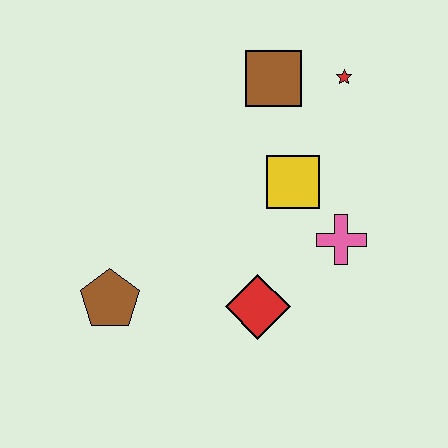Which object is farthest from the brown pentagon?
The red star is farthest from the brown pentagon.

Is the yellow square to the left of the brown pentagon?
No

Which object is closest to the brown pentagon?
The red diamond is closest to the brown pentagon.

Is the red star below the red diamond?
No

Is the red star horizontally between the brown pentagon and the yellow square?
No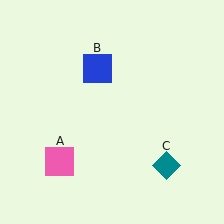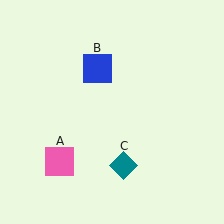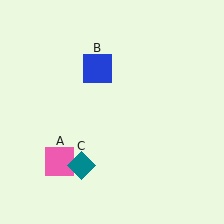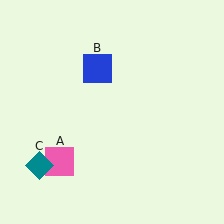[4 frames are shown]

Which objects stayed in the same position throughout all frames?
Pink square (object A) and blue square (object B) remained stationary.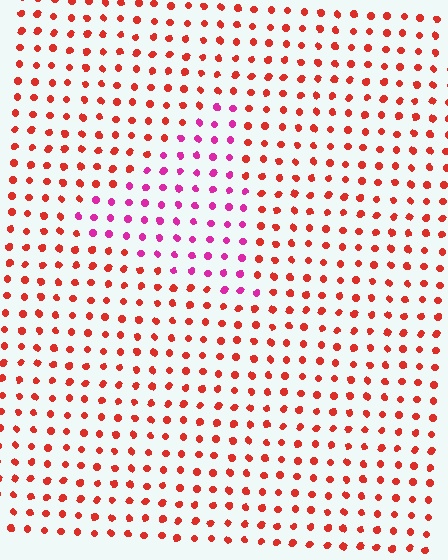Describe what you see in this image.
The image is filled with small red elements in a uniform arrangement. A triangle-shaped region is visible where the elements are tinted to a slightly different hue, forming a subtle color boundary.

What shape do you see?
I see a triangle.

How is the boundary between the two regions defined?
The boundary is defined purely by a slight shift in hue (about 45 degrees). Spacing, size, and orientation are identical on both sides.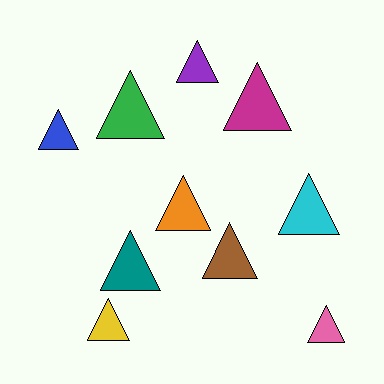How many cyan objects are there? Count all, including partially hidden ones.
There is 1 cyan object.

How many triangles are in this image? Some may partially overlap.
There are 10 triangles.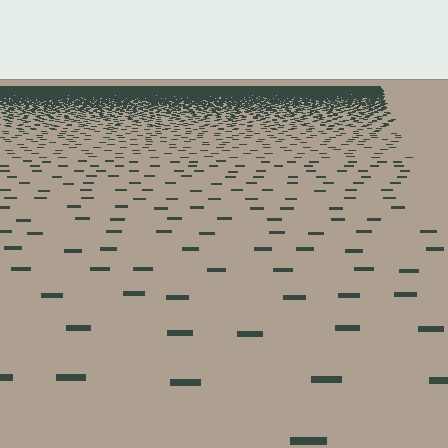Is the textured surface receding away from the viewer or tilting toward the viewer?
The surface is receding away from the viewer. Texture elements get smaller and denser toward the top.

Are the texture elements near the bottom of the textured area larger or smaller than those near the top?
Larger. Near the bottom, elements are closer to the viewer and appear at a bigger on-screen size.